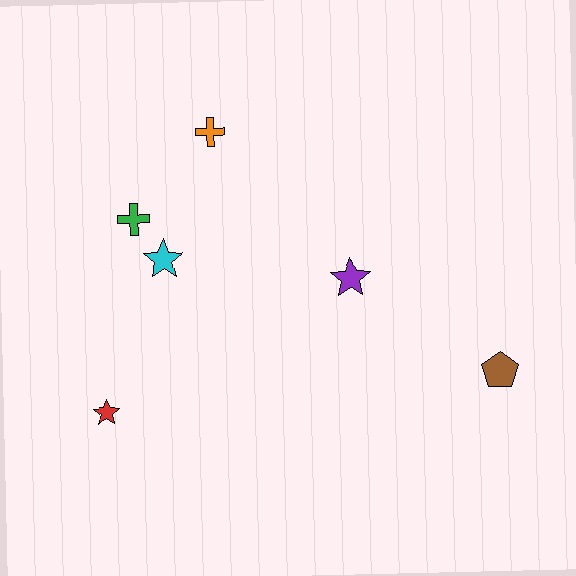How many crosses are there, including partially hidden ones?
There are 2 crosses.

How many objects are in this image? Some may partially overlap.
There are 6 objects.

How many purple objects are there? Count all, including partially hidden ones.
There is 1 purple object.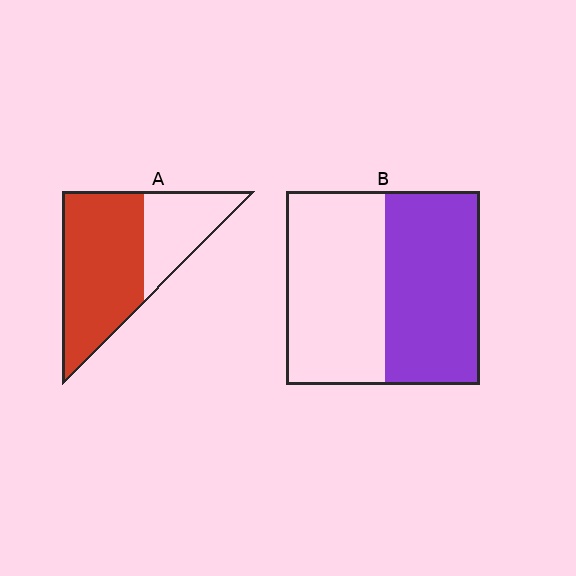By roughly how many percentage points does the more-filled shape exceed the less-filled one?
By roughly 20 percentage points (A over B).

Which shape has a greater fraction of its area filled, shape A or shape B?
Shape A.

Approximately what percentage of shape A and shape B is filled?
A is approximately 65% and B is approximately 50%.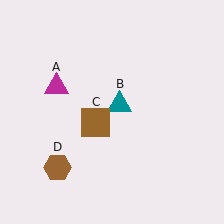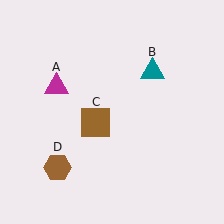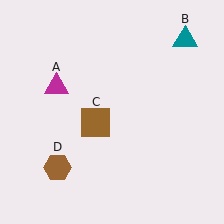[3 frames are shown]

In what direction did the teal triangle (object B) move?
The teal triangle (object B) moved up and to the right.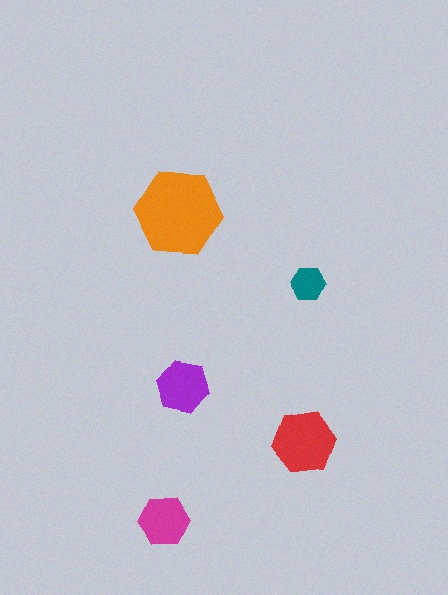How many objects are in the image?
There are 5 objects in the image.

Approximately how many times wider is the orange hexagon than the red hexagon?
About 1.5 times wider.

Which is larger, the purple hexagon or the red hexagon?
The red one.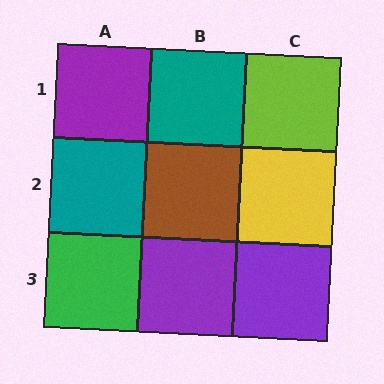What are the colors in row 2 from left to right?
Teal, brown, yellow.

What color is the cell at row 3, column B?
Purple.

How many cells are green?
1 cell is green.